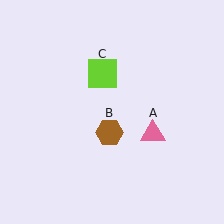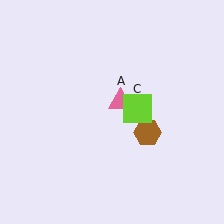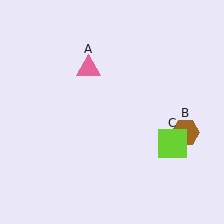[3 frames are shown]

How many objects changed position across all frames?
3 objects changed position: pink triangle (object A), brown hexagon (object B), lime square (object C).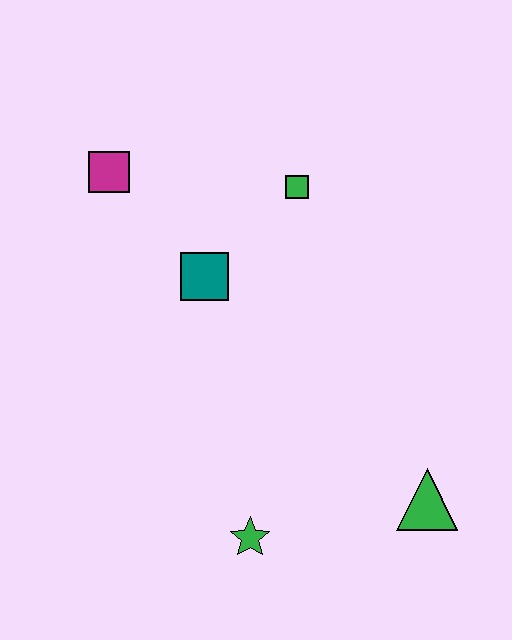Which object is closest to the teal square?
The green square is closest to the teal square.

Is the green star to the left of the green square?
Yes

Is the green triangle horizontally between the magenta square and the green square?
No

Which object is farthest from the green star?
The magenta square is farthest from the green star.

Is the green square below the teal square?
No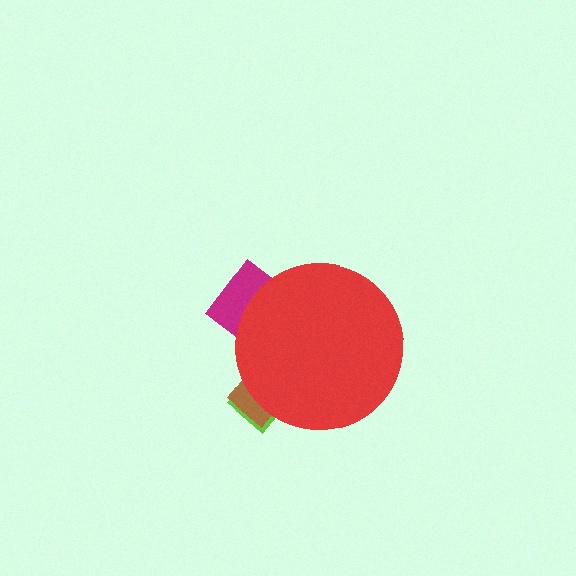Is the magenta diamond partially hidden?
Yes, the magenta diamond is partially hidden behind the red circle.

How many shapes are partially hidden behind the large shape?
3 shapes are partially hidden.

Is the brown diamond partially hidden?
Yes, the brown diamond is partially hidden behind the red circle.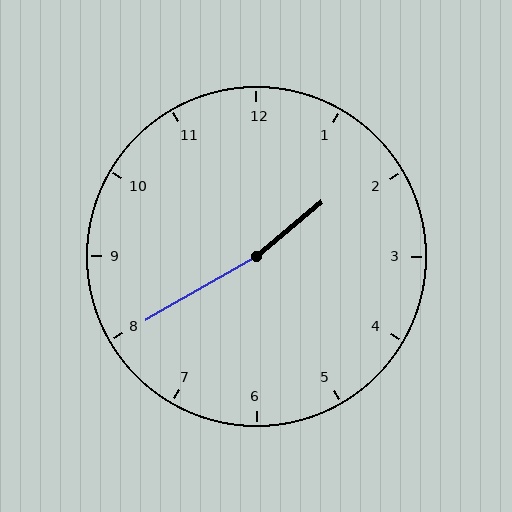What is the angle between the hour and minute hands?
Approximately 170 degrees.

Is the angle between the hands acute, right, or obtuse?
It is obtuse.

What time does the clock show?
1:40.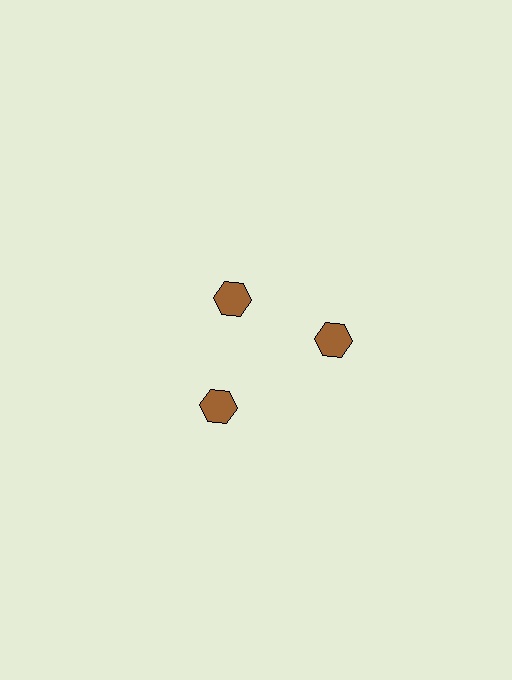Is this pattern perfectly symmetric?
No. The 3 brown hexagons are arranged in a ring, but one element near the 11 o'clock position is pulled inward toward the center, breaking the 3-fold rotational symmetry.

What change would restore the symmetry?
The symmetry would be restored by moving it outward, back onto the ring so that all 3 hexagons sit at equal angles and equal distance from the center.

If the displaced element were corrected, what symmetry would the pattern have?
It would have 3-fold rotational symmetry — the pattern would map onto itself every 120 degrees.